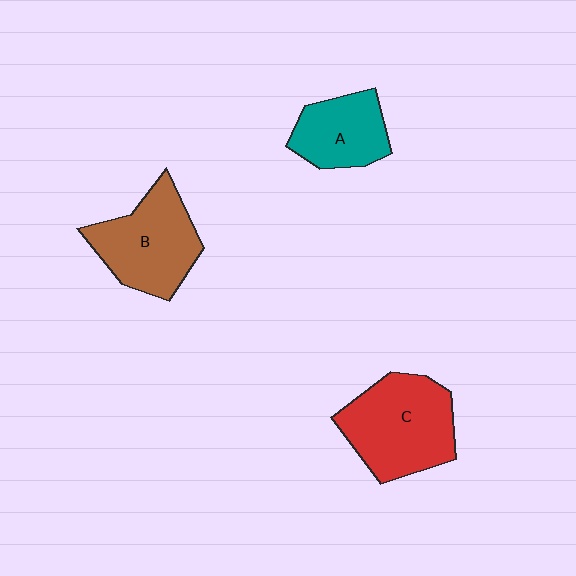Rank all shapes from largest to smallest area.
From largest to smallest: C (red), B (brown), A (teal).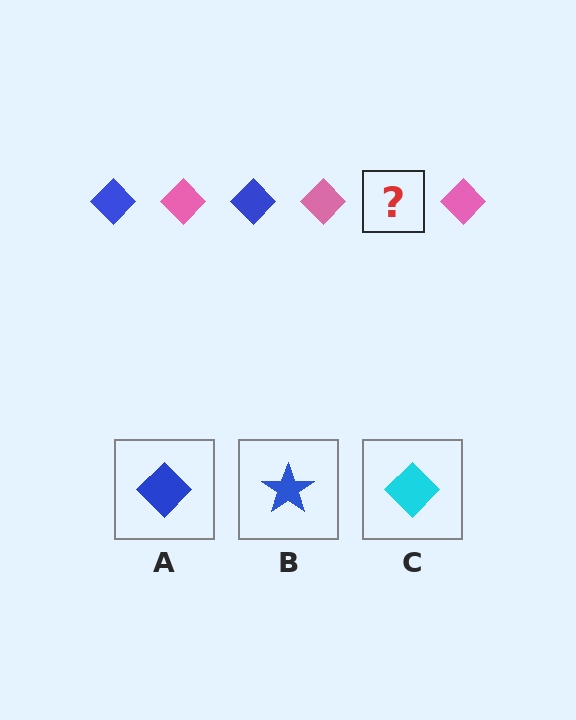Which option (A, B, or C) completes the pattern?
A.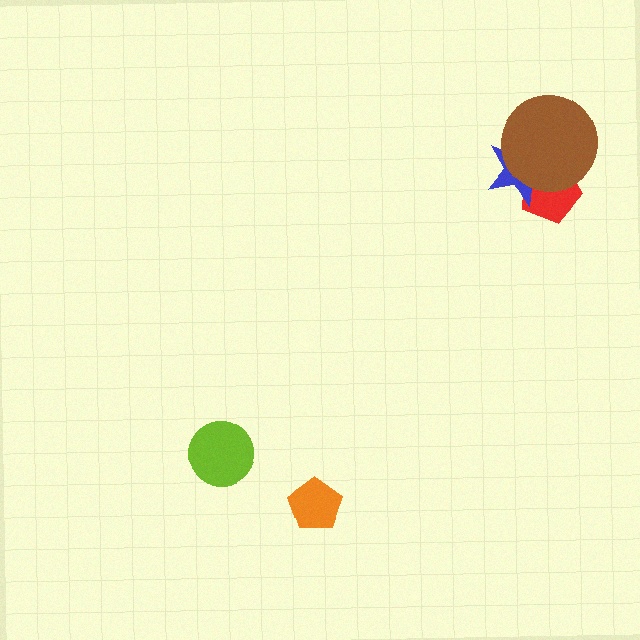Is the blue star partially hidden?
Yes, it is partially covered by another shape.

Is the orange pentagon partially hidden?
No, no other shape covers it.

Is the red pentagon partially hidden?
Yes, it is partially covered by another shape.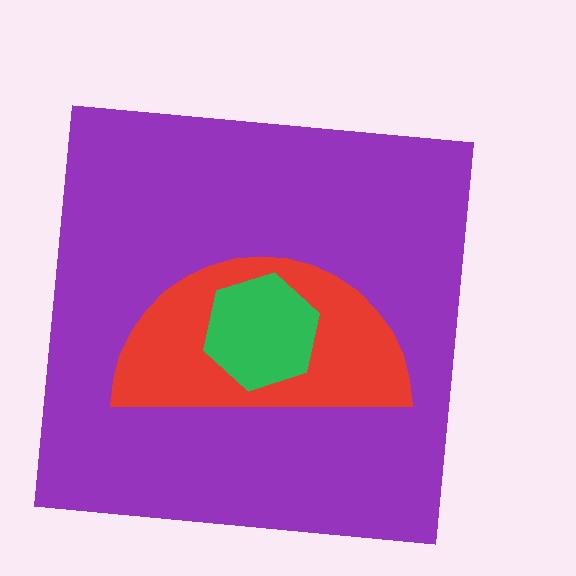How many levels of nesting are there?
3.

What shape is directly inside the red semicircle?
The green hexagon.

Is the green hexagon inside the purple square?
Yes.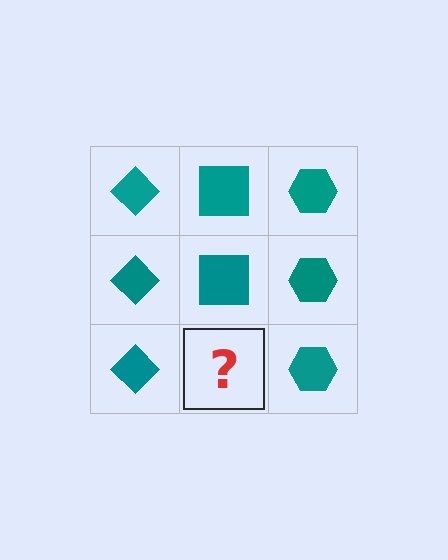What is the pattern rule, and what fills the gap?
The rule is that each column has a consistent shape. The gap should be filled with a teal square.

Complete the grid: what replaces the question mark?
The question mark should be replaced with a teal square.